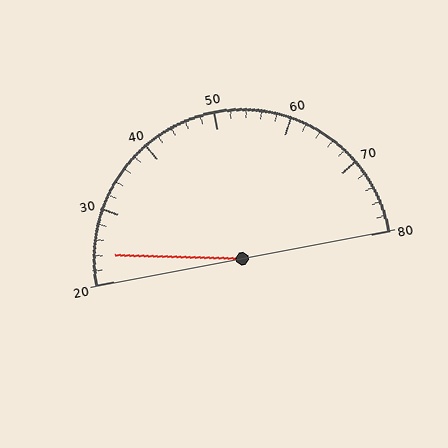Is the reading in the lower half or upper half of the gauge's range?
The reading is in the lower half of the range (20 to 80).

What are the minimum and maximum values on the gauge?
The gauge ranges from 20 to 80.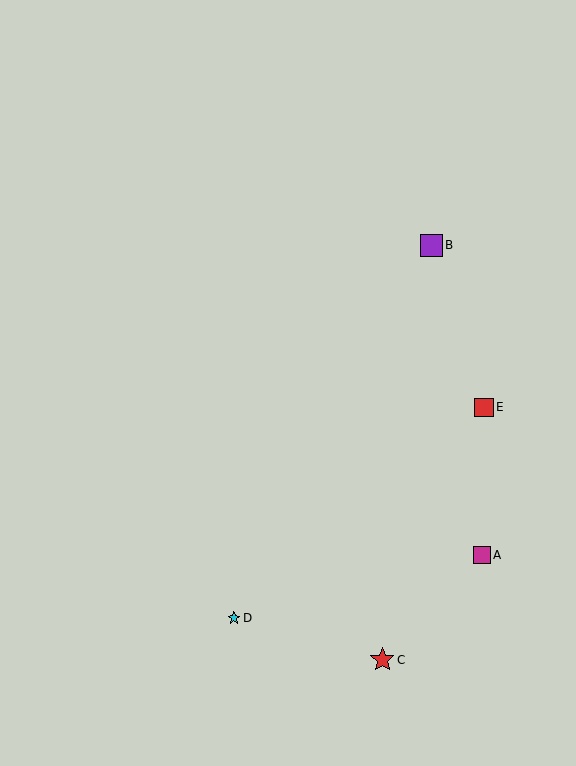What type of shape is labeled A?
Shape A is a magenta square.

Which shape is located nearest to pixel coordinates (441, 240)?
The purple square (labeled B) at (431, 245) is nearest to that location.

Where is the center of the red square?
The center of the red square is at (484, 407).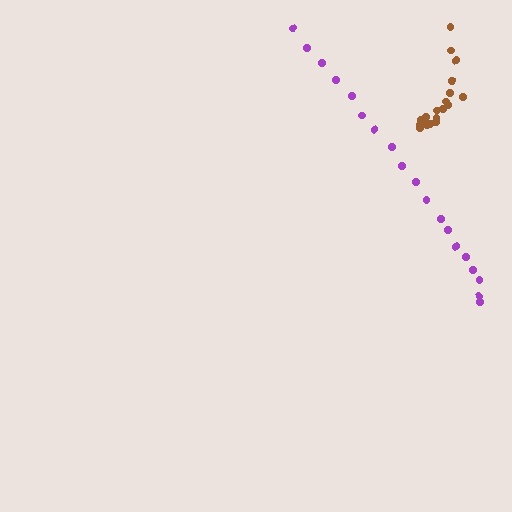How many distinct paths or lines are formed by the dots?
There are 2 distinct paths.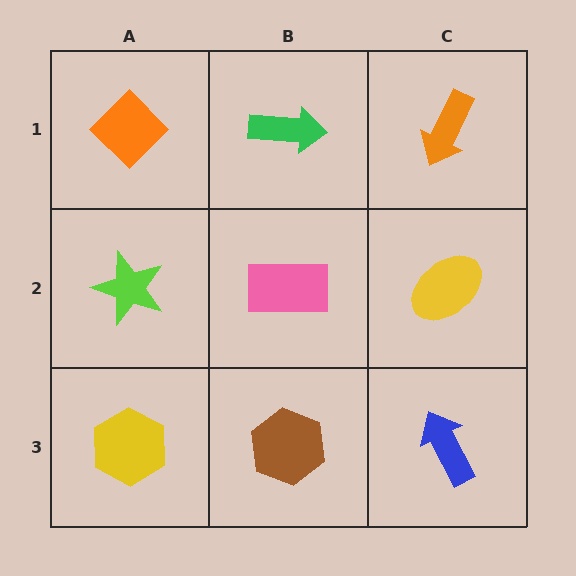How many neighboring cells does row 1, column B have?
3.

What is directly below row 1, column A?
A lime star.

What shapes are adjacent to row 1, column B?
A pink rectangle (row 2, column B), an orange diamond (row 1, column A), an orange arrow (row 1, column C).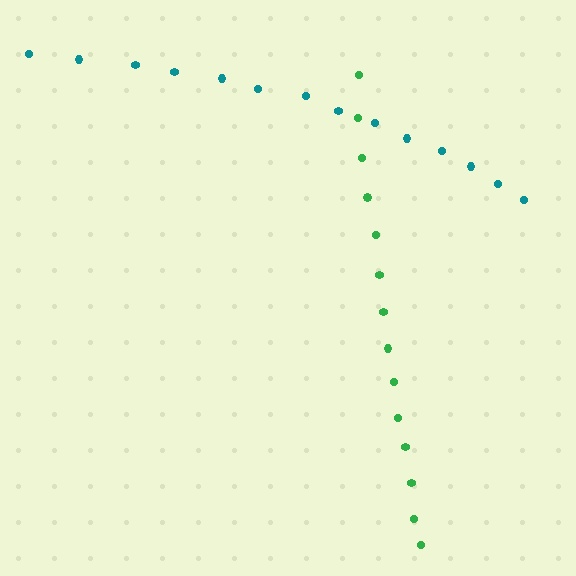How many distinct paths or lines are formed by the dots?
There are 2 distinct paths.